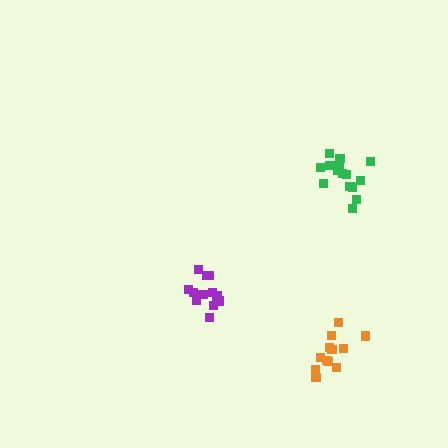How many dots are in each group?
Group 1: 15 dots, Group 2: 12 dots, Group 3: 12 dots (39 total).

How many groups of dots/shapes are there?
There are 3 groups.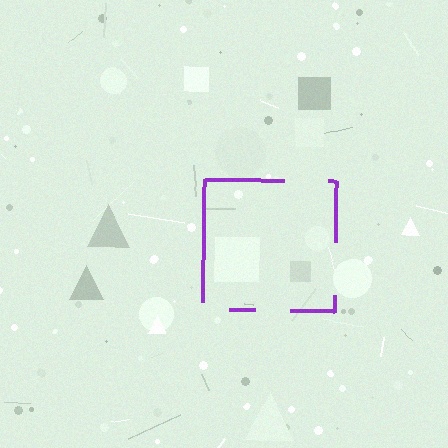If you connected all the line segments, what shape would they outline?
They would outline a square.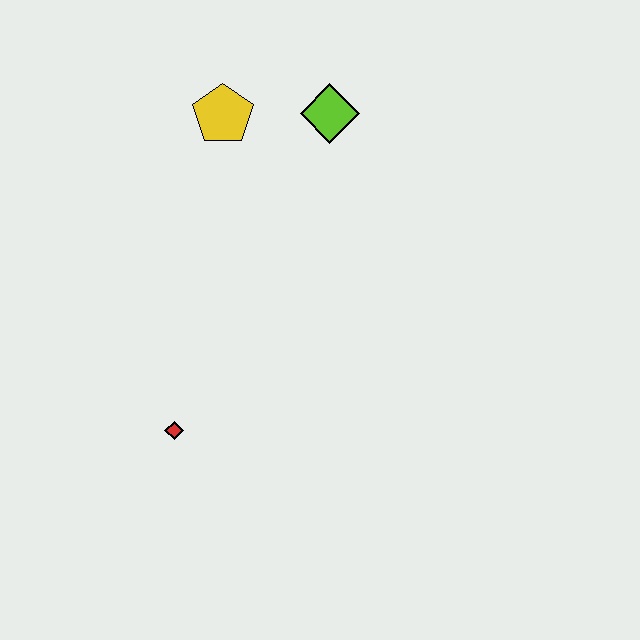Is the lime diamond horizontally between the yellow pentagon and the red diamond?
No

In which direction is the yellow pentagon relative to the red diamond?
The yellow pentagon is above the red diamond.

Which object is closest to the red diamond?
The yellow pentagon is closest to the red diamond.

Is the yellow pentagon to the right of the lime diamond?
No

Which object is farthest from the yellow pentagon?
The red diamond is farthest from the yellow pentagon.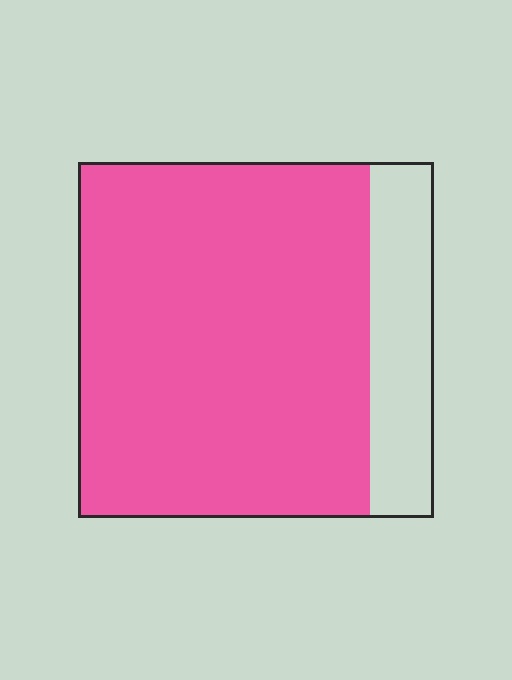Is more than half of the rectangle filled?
Yes.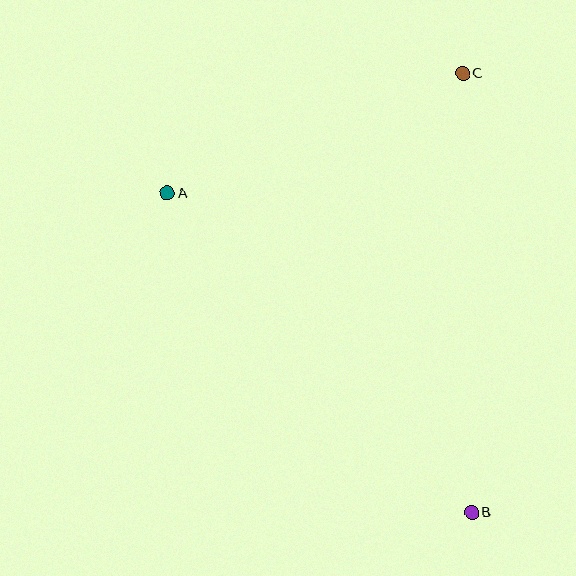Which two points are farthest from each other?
Points A and B are farthest from each other.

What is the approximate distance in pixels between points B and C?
The distance between B and C is approximately 439 pixels.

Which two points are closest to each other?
Points A and C are closest to each other.